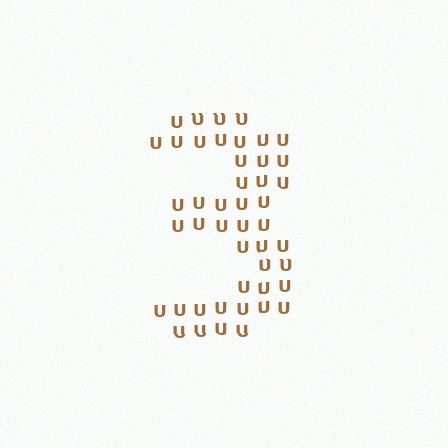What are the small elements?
The small elements are letter U's.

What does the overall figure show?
The overall figure shows the digit 3.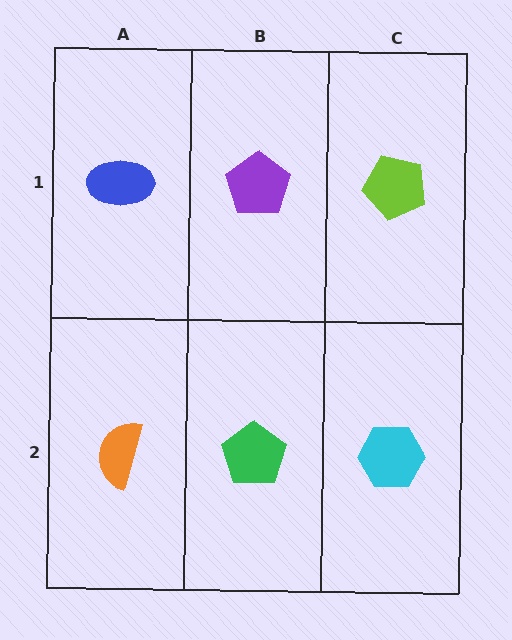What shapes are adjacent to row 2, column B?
A purple pentagon (row 1, column B), an orange semicircle (row 2, column A), a cyan hexagon (row 2, column C).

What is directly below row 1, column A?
An orange semicircle.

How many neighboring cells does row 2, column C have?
2.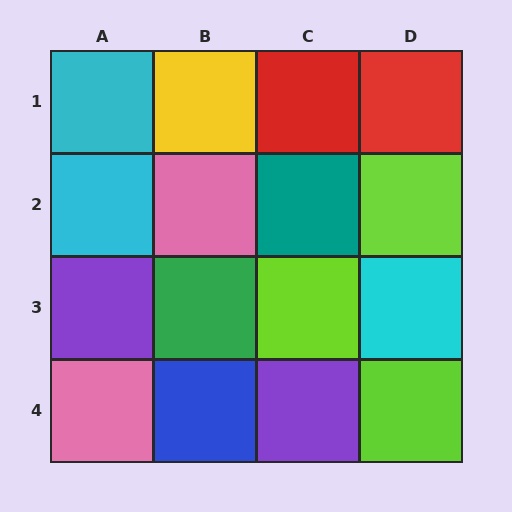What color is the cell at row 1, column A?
Cyan.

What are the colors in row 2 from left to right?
Cyan, pink, teal, lime.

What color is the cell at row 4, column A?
Pink.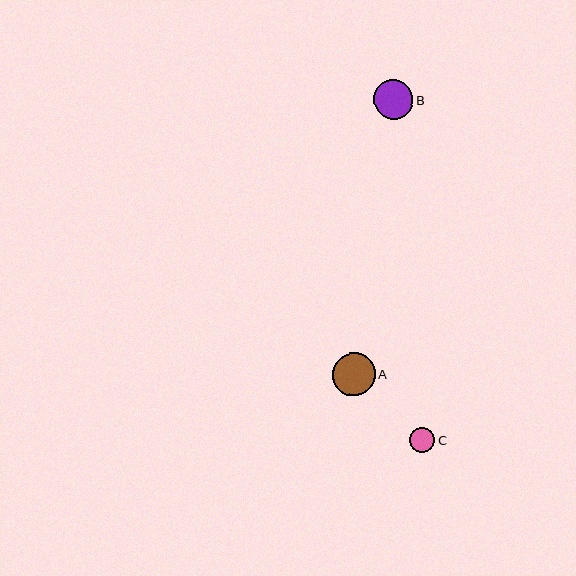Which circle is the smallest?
Circle C is the smallest with a size of approximately 25 pixels.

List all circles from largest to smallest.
From largest to smallest: A, B, C.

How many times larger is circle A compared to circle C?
Circle A is approximately 1.7 times the size of circle C.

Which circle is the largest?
Circle A is the largest with a size of approximately 43 pixels.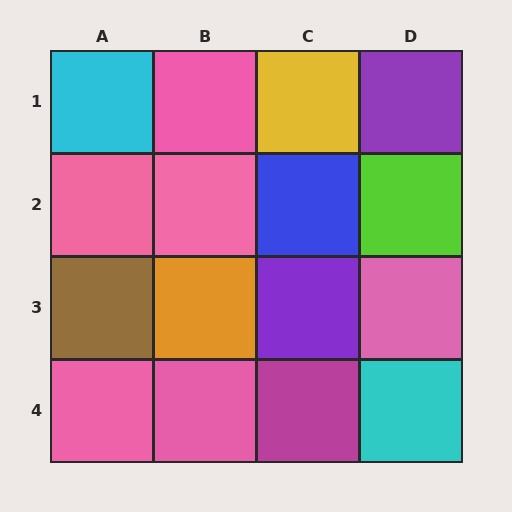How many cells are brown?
1 cell is brown.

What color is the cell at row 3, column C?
Purple.